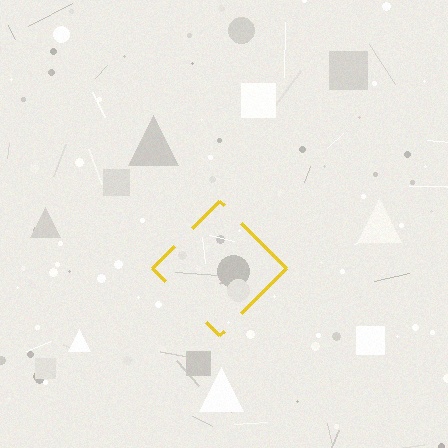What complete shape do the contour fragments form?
The contour fragments form a diamond.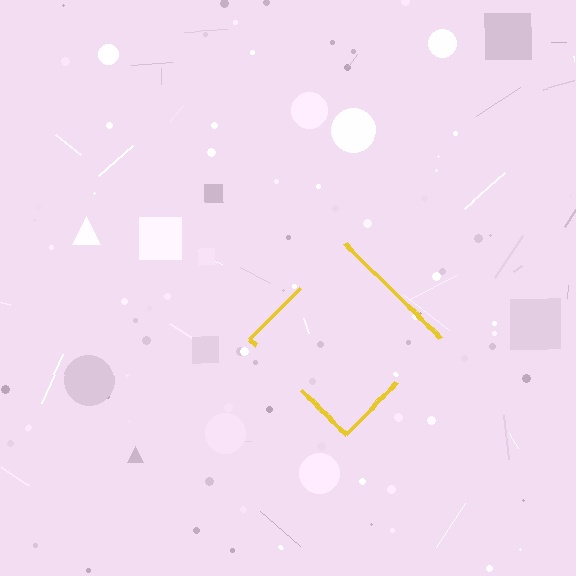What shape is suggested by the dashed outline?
The dashed outline suggests a diamond.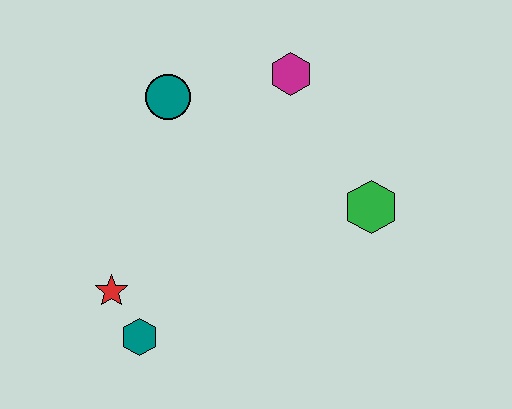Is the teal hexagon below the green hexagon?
Yes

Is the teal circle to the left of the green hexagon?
Yes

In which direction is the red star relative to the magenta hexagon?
The red star is below the magenta hexagon.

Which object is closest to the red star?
The teal hexagon is closest to the red star.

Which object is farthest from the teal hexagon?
The magenta hexagon is farthest from the teal hexagon.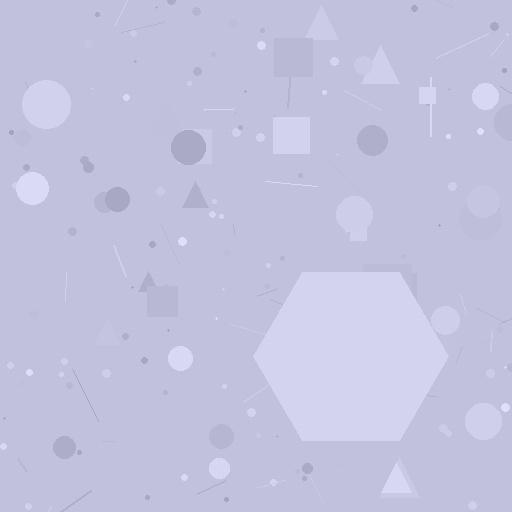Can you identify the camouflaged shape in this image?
The camouflaged shape is a hexagon.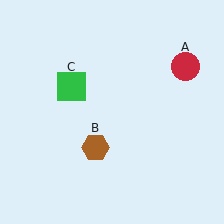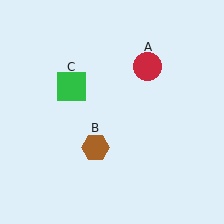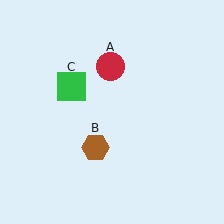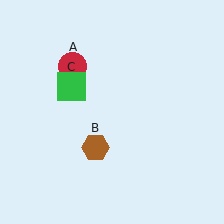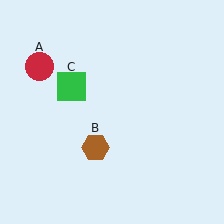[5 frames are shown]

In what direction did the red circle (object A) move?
The red circle (object A) moved left.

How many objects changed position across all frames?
1 object changed position: red circle (object A).